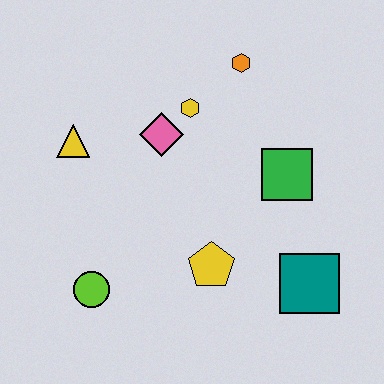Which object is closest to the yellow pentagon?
The teal square is closest to the yellow pentagon.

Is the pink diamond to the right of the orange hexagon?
No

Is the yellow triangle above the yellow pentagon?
Yes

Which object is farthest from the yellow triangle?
The teal square is farthest from the yellow triangle.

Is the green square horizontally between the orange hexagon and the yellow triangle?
No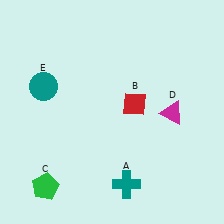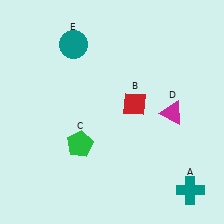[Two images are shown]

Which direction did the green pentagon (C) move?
The green pentagon (C) moved up.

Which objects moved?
The objects that moved are: the teal cross (A), the green pentagon (C), the teal circle (E).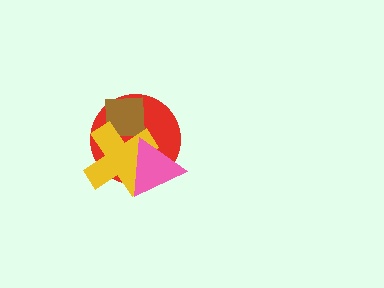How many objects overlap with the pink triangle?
2 objects overlap with the pink triangle.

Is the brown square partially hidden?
Yes, it is partially covered by another shape.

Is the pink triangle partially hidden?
No, no other shape covers it.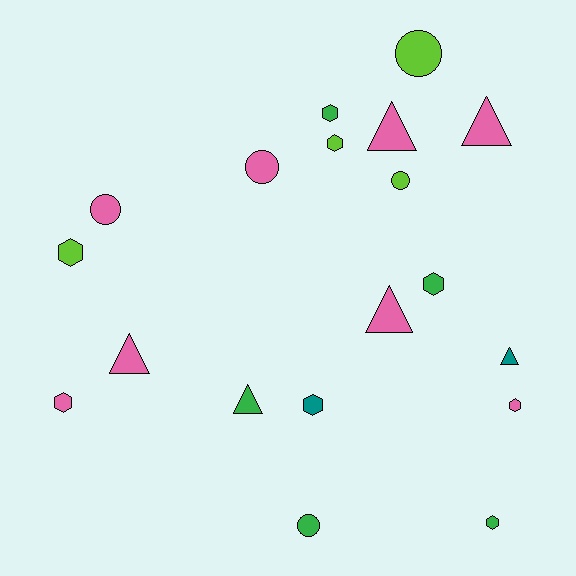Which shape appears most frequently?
Hexagon, with 8 objects.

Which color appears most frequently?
Pink, with 8 objects.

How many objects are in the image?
There are 19 objects.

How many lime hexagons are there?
There are 2 lime hexagons.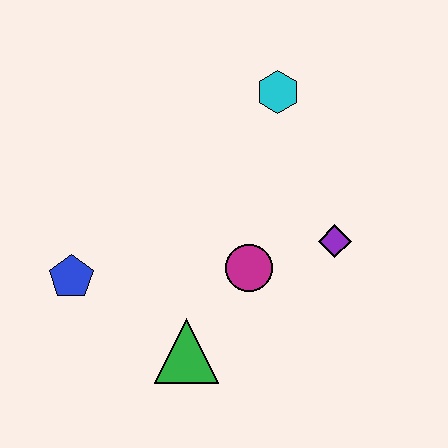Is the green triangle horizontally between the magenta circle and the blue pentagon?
Yes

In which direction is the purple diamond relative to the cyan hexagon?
The purple diamond is below the cyan hexagon.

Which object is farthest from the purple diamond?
The blue pentagon is farthest from the purple diamond.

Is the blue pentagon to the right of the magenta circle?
No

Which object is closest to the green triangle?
The magenta circle is closest to the green triangle.